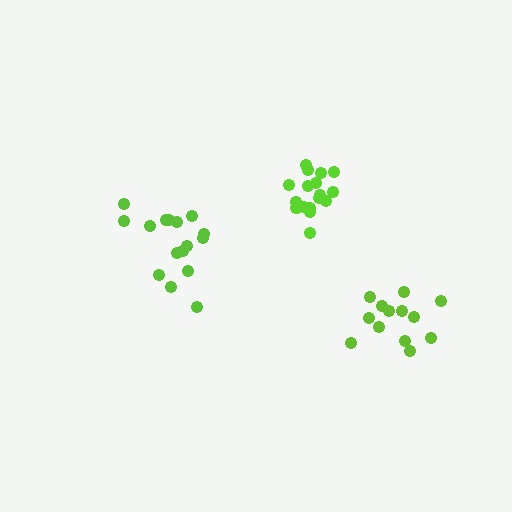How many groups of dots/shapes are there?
There are 3 groups.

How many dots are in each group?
Group 1: 13 dots, Group 2: 16 dots, Group 3: 17 dots (46 total).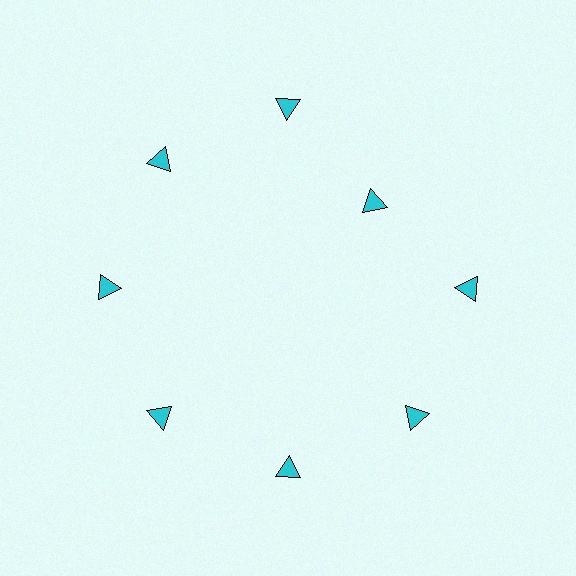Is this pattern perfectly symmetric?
No. The 8 cyan triangles are arranged in a ring, but one element near the 2 o'clock position is pulled inward toward the center, breaking the 8-fold rotational symmetry.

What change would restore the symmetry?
The symmetry would be restored by moving it outward, back onto the ring so that all 8 triangles sit at equal angles and equal distance from the center.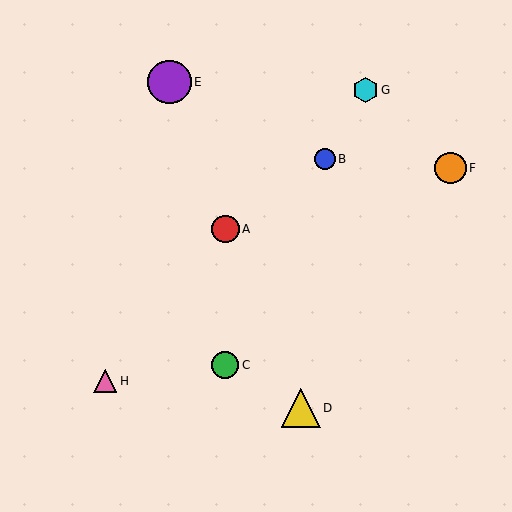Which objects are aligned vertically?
Objects A, C are aligned vertically.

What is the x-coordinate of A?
Object A is at x≈225.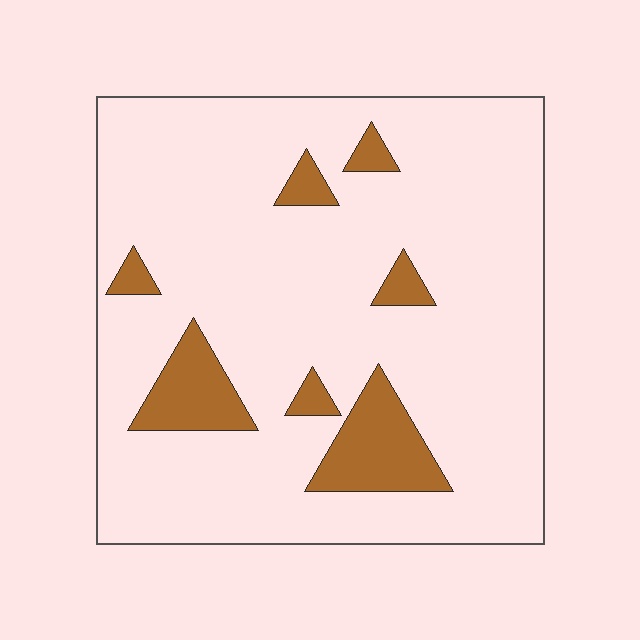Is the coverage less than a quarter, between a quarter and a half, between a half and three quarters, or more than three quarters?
Less than a quarter.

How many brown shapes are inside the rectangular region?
7.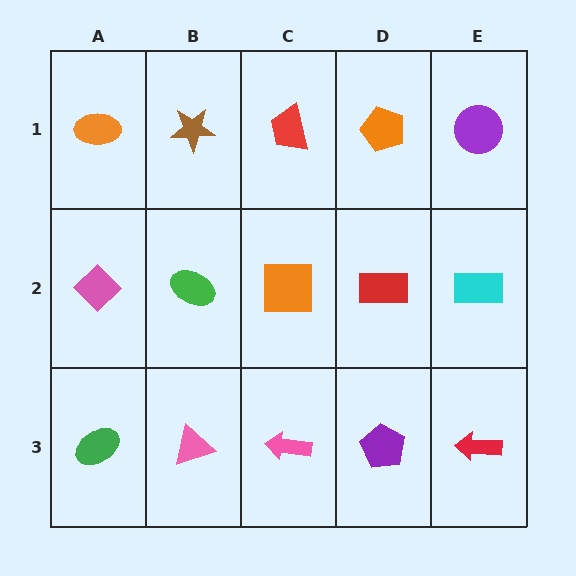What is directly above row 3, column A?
A pink diamond.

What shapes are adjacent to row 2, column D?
An orange pentagon (row 1, column D), a purple pentagon (row 3, column D), an orange square (row 2, column C), a cyan rectangle (row 2, column E).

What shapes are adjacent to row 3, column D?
A red rectangle (row 2, column D), a pink arrow (row 3, column C), a red arrow (row 3, column E).